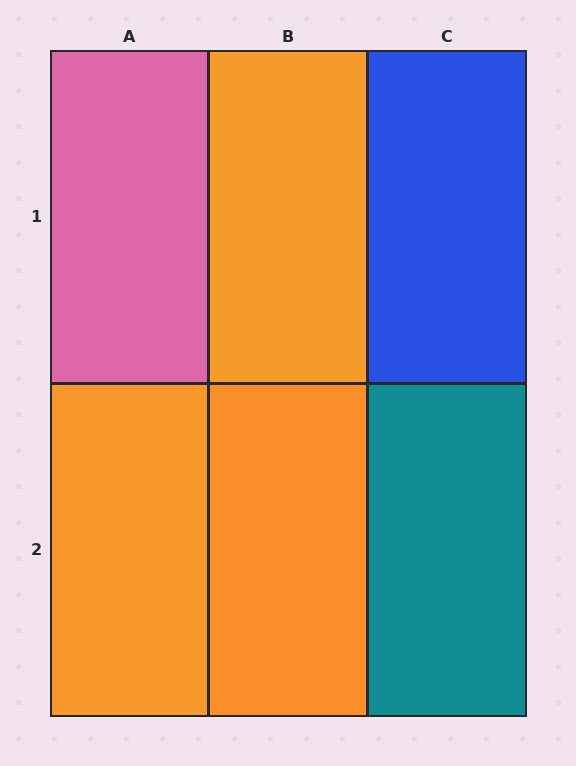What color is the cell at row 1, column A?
Pink.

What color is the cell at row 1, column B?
Orange.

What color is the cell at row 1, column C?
Blue.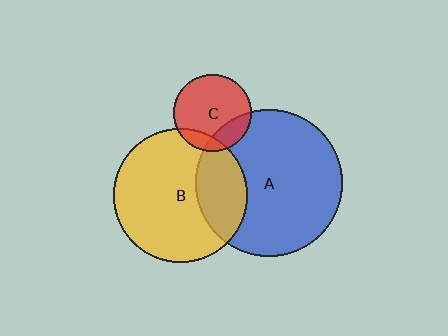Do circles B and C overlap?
Yes.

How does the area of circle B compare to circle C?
Approximately 3.0 times.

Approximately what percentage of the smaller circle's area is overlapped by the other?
Approximately 15%.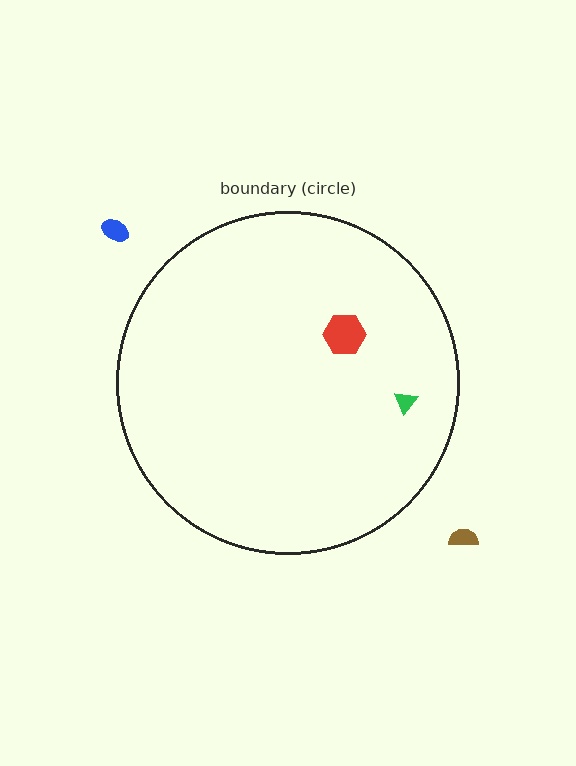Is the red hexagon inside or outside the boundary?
Inside.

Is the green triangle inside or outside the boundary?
Inside.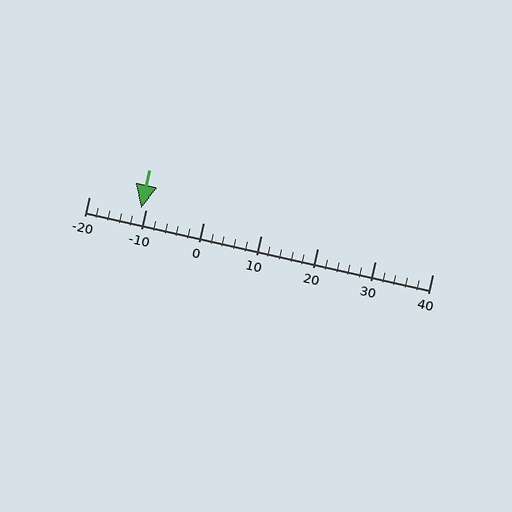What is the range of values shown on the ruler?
The ruler shows values from -20 to 40.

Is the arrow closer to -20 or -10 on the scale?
The arrow is closer to -10.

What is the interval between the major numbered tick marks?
The major tick marks are spaced 10 units apart.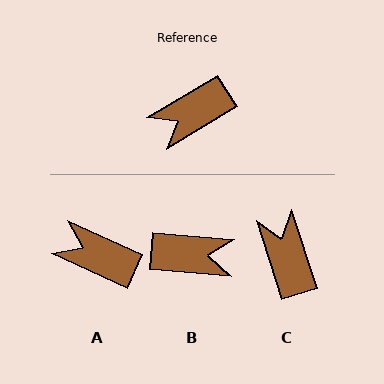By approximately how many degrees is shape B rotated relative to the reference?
Approximately 144 degrees counter-clockwise.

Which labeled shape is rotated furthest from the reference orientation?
B, about 144 degrees away.